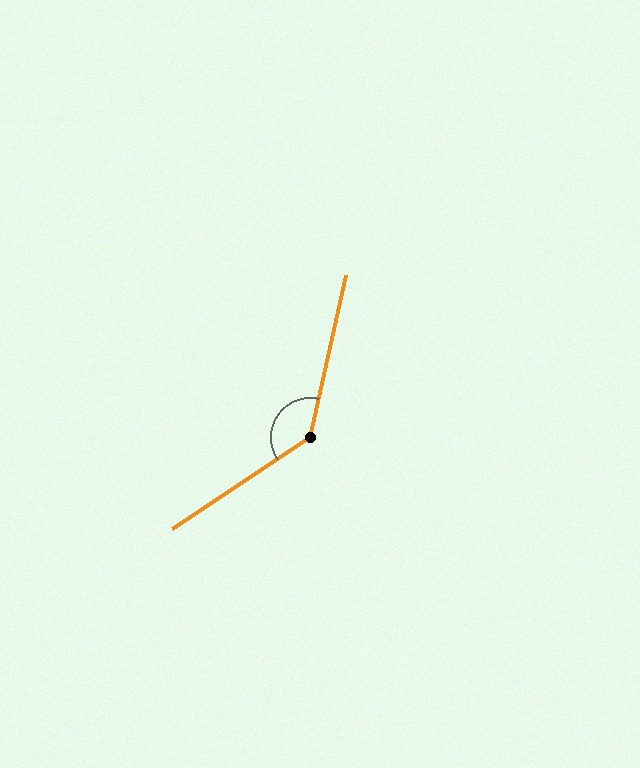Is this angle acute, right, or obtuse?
It is obtuse.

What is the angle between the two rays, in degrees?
Approximately 136 degrees.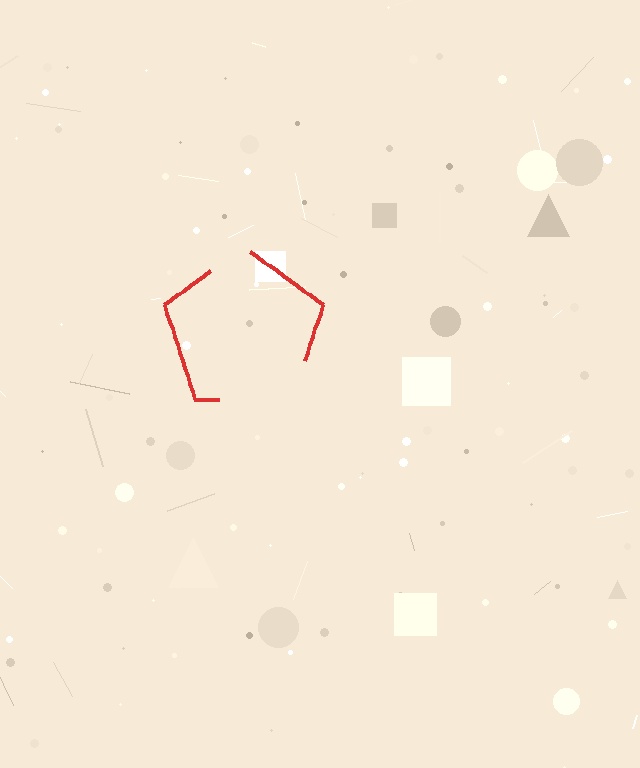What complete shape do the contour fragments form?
The contour fragments form a pentagon.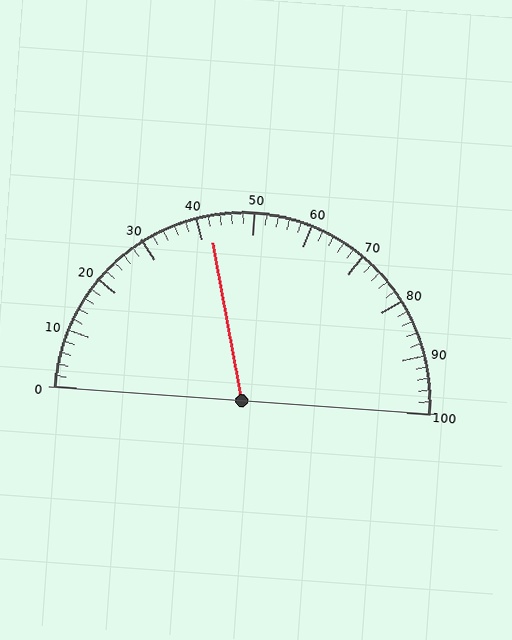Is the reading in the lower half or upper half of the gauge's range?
The reading is in the lower half of the range (0 to 100).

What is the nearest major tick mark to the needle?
The nearest major tick mark is 40.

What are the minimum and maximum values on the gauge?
The gauge ranges from 0 to 100.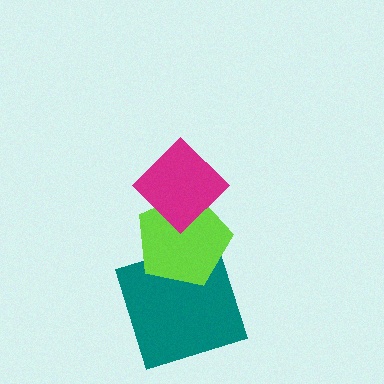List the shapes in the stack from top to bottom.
From top to bottom: the magenta diamond, the lime pentagon, the teal square.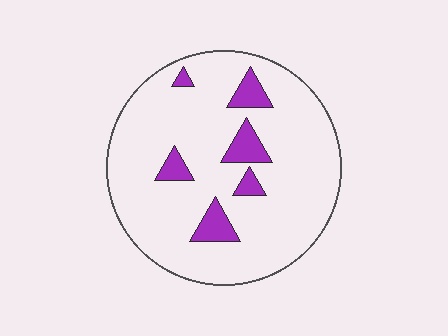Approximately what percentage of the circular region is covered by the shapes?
Approximately 10%.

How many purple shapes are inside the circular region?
6.